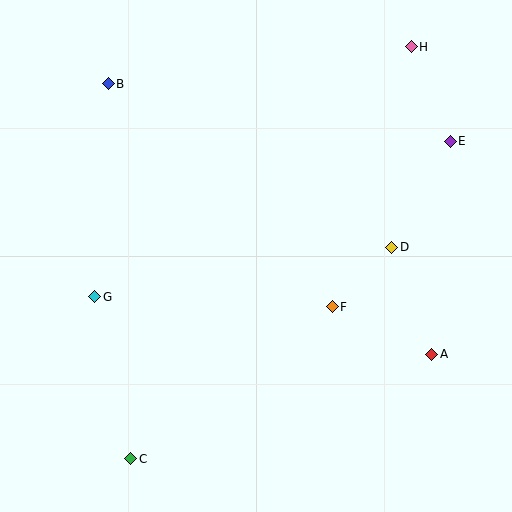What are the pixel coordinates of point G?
Point G is at (95, 297).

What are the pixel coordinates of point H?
Point H is at (411, 47).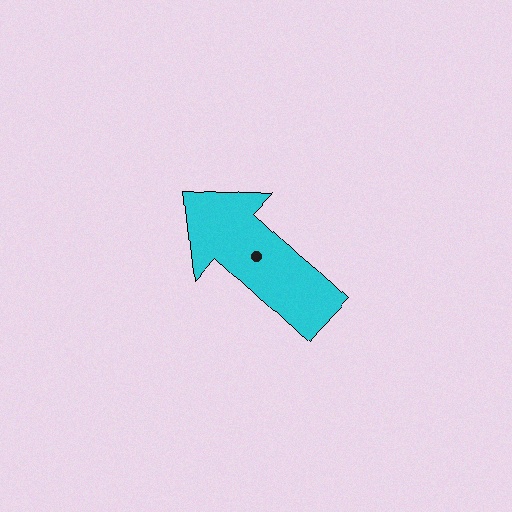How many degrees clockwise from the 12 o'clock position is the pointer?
Approximately 313 degrees.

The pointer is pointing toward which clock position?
Roughly 10 o'clock.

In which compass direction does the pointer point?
Northwest.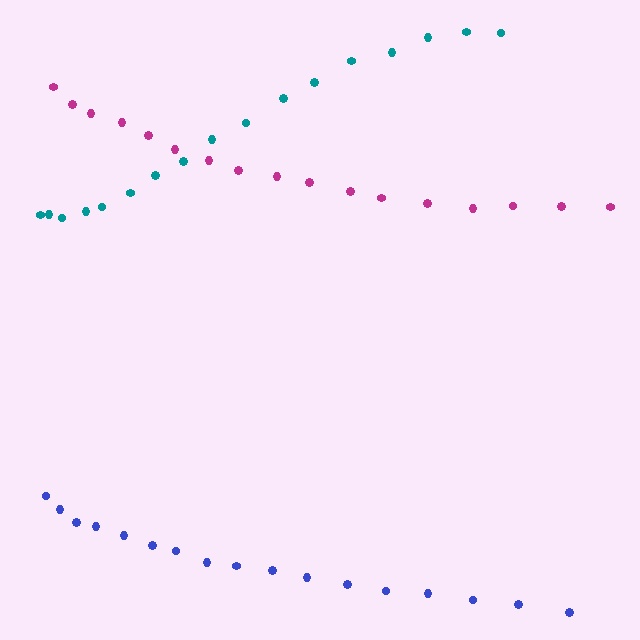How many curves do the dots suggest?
There are 3 distinct paths.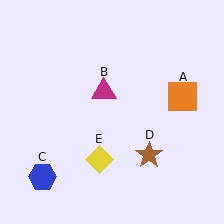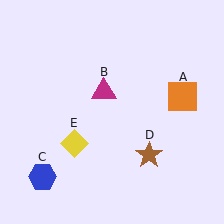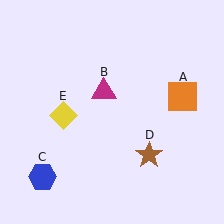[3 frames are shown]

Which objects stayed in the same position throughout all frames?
Orange square (object A) and magenta triangle (object B) and blue hexagon (object C) and brown star (object D) remained stationary.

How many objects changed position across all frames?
1 object changed position: yellow diamond (object E).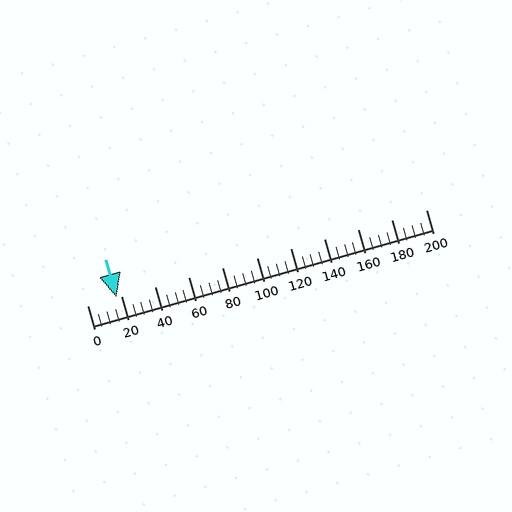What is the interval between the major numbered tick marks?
The major tick marks are spaced 20 units apart.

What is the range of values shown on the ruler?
The ruler shows values from 0 to 200.